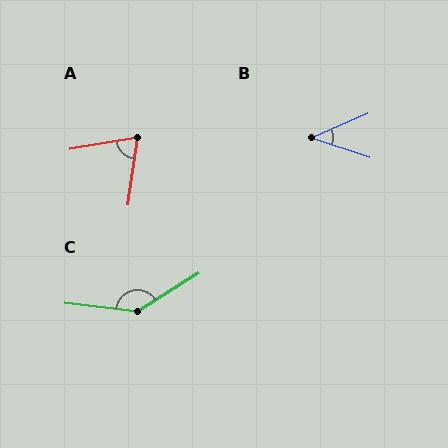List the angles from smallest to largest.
B (42°), A (72°), C (142°).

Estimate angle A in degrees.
Approximately 72 degrees.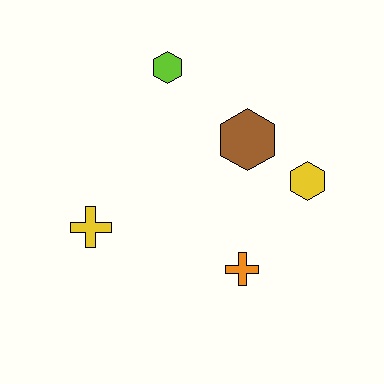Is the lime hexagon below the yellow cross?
No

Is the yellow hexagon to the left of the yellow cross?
No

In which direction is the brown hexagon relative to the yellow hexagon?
The brown hexagon is to the left of the yellow hexagon.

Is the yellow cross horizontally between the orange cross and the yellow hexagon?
No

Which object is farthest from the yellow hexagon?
The yellow cross is farthest from the yellow hexagon.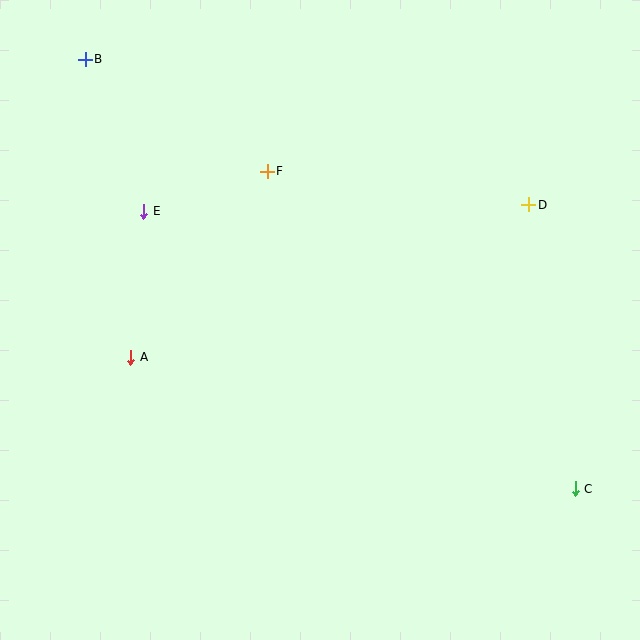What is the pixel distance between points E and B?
The distance between E and B is 163 pixels.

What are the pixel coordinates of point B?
Point B is at (85, 59).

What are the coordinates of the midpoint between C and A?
The midpoint between C and A is at (353, 423).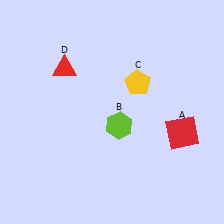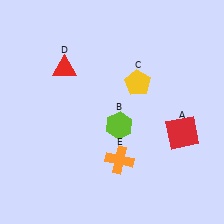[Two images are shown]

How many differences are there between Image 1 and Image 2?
There is 1 difference between the two images.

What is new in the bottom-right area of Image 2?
An orange cross (E) was added in the bottom-right area of Image 2.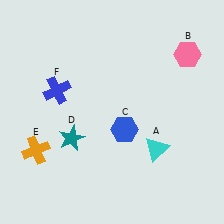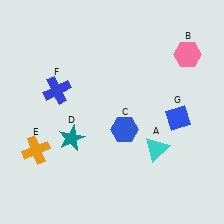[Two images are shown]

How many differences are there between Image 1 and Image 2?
There is 1 difference between the two images.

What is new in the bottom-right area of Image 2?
A blue diamond (G) was added in the bottom-right area of Image 2.